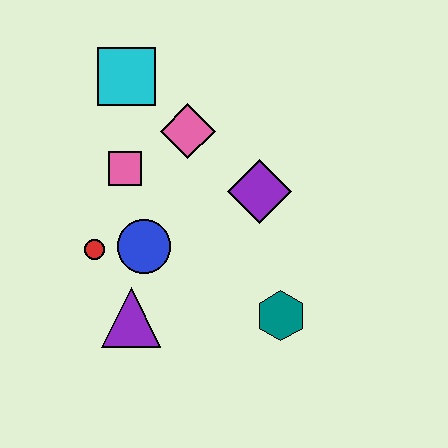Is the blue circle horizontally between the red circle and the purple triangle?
No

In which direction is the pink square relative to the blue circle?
The pink square is above the blue circle.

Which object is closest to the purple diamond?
The pink diamond is closest to the purple diamond.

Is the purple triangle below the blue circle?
Yes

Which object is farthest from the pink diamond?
The teal hexagon is farthest from the pink diamond.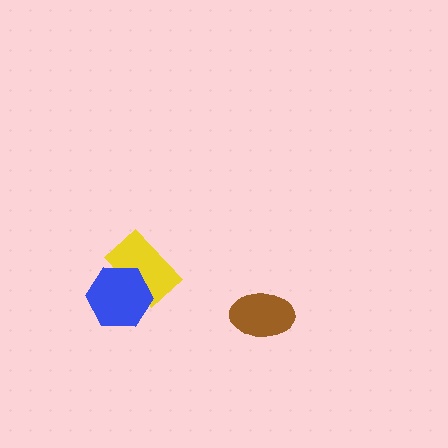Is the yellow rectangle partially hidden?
Yes, it is partially covered by another shape.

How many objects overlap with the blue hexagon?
1 object overlaps with the blue hexagon.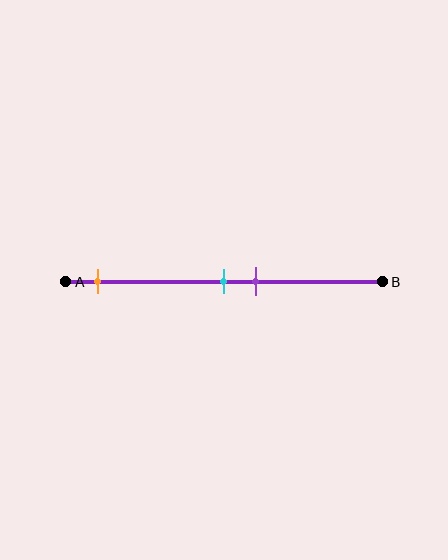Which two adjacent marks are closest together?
The cyan and purple marks are the closest adjacent pair.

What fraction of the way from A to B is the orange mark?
The orange mark is approximately 10% (0.1) of the way from A to B.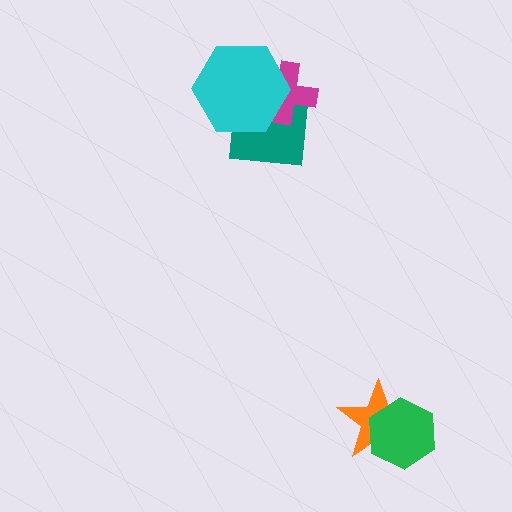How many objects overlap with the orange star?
1 object overlaps with the orange star.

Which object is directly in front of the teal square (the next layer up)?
The magenta cross is directly in front of the teal square.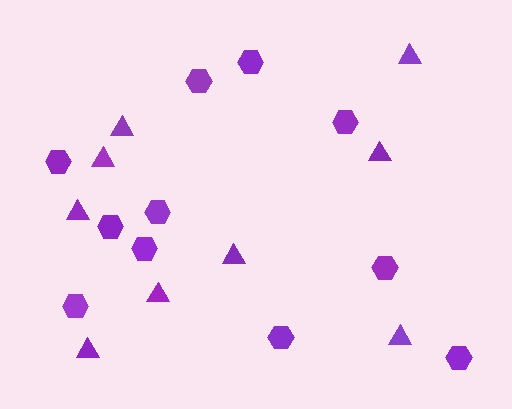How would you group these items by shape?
There are 2 groups: one group of triangles (9) and one group of hexagons (11).